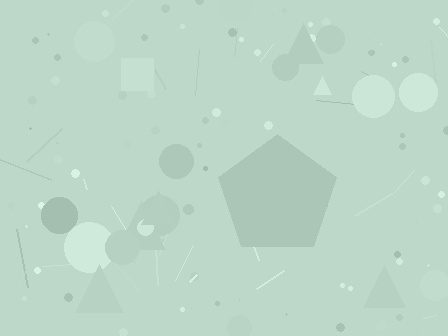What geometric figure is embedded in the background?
A pentagon is embedded in the background.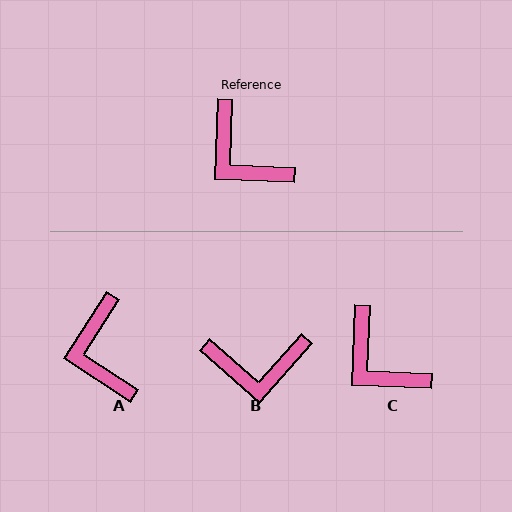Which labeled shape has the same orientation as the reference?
C.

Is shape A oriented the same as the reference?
No, it is off by about 31 degrees.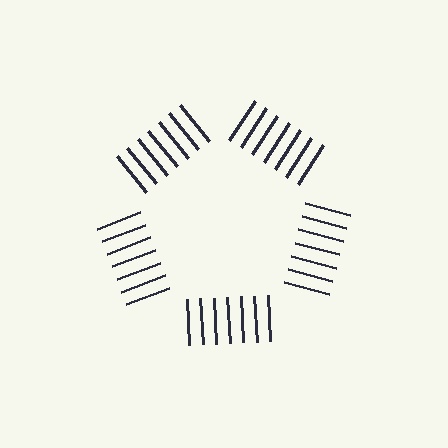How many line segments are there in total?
35 — 7 along each of the 5 edges.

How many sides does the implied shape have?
5 sides — the line-ends trace a pentagon.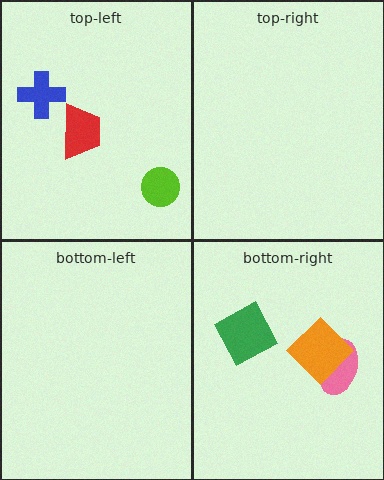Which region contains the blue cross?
The top-left region.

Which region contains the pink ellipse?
The bottom-right region.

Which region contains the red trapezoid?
The top-left region.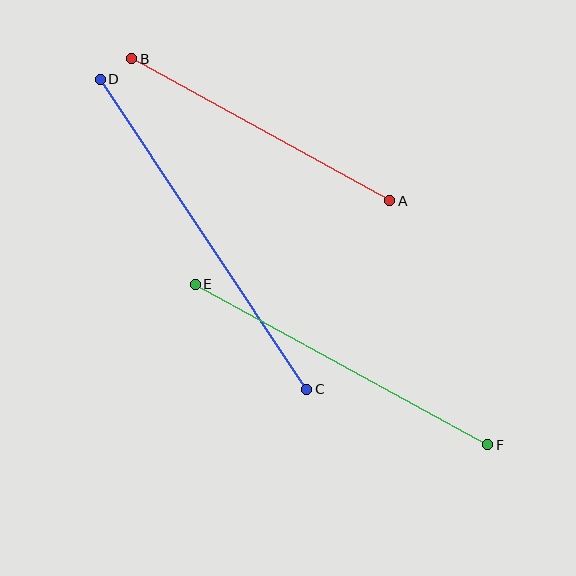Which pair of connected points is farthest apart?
Points C and D are farthest apart.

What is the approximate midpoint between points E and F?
The midpoint is at approximately (341, 364) pixels.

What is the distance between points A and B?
The distance is approximately 294 pixels.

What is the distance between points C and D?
The distance is approximately 373 pixels.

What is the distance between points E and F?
The distance is approximately 333 pixels.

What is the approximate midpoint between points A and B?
The midpoint is at approximately (261, 130) pixels.